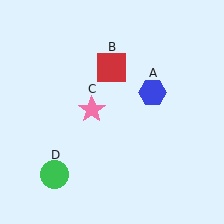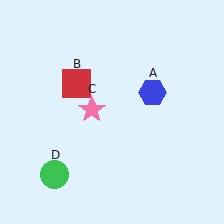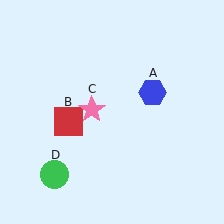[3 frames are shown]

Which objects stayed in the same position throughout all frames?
Blue hexagon (object A) and pink star (object C) and green circle (object D) remained stationary.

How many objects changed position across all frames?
1 object changed position: red square (object B).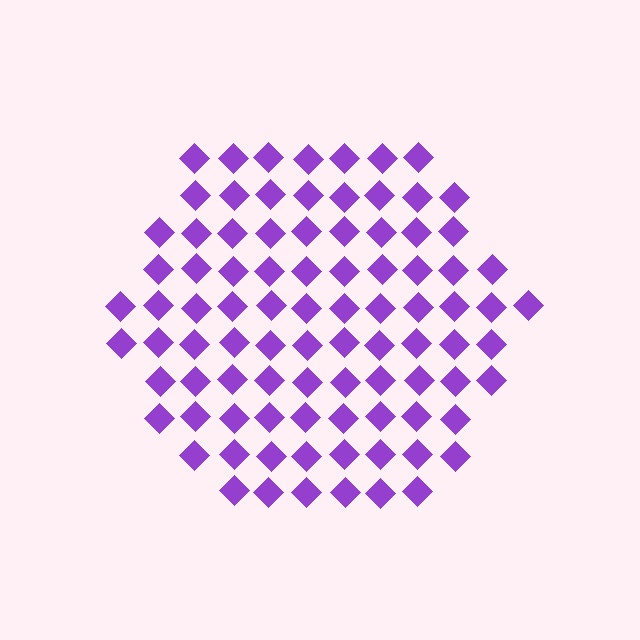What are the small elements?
The small elements are diamonds.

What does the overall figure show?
The overall figure shows a hexagon.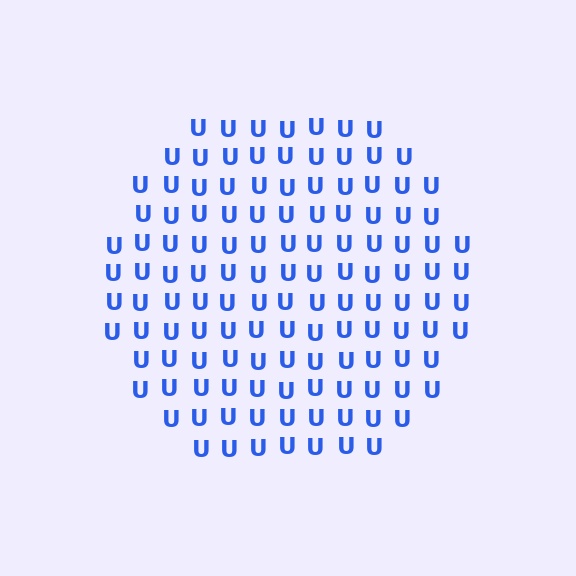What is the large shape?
The large shape is a circle.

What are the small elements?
The small elements are letter U's.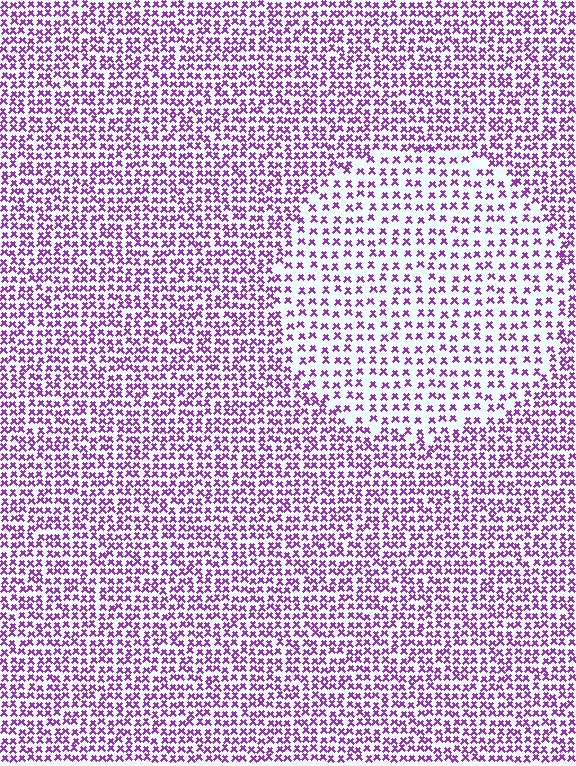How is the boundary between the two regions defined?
The boundary is defined by a change in element density (approximately 1.8x ratio). All elements are the same color, size, and shape.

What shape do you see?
I see a circle.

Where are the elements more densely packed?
The elements are more densely packed outside the circle boundary.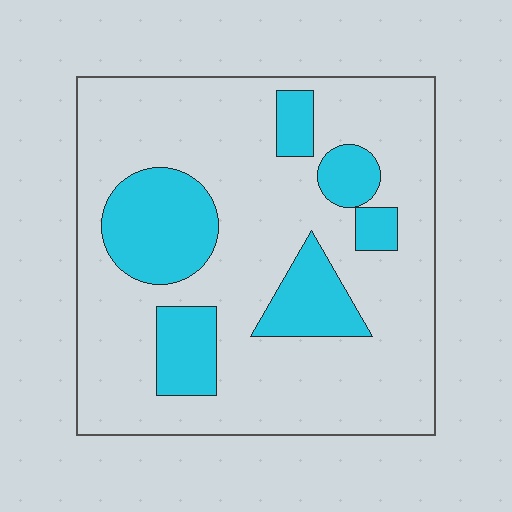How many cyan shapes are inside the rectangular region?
6.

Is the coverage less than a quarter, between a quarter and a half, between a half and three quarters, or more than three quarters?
Less than a quarter.